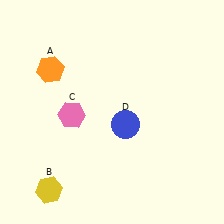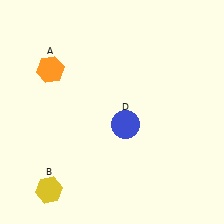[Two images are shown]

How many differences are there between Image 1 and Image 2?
There is 1 difference between the two images.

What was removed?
The pink hexagon (C) was removed in Image 2.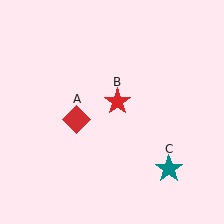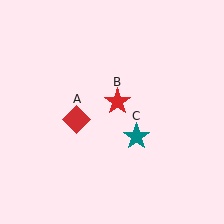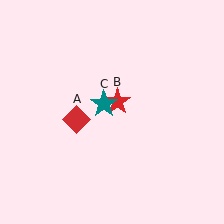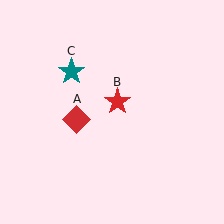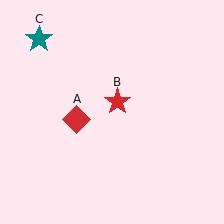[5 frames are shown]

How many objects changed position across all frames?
1 object changed position: teal star (object C).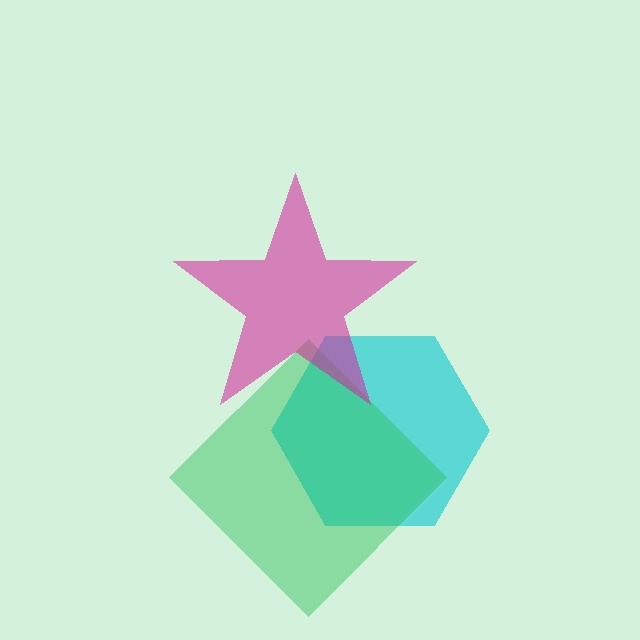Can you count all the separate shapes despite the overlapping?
Yes, there are 3 separate shapes.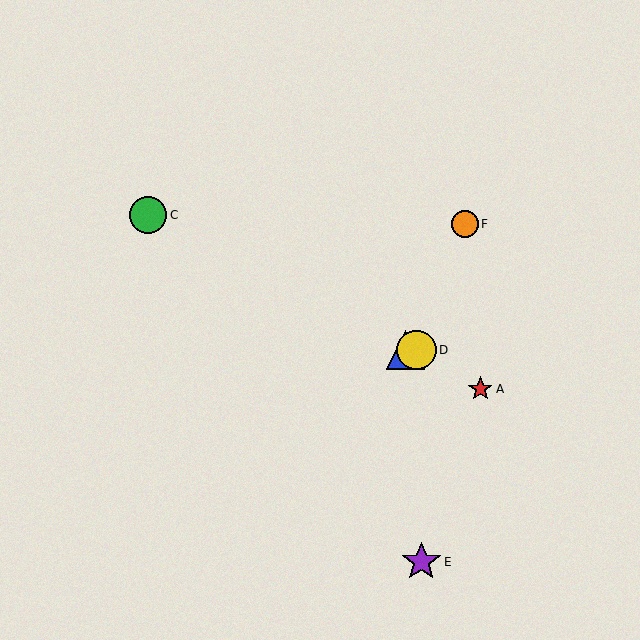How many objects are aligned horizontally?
2 objects (B, D) are aligned horizontally.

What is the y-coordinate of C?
Object C is at y≈215.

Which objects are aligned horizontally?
Objects B, D are aligned horizontally.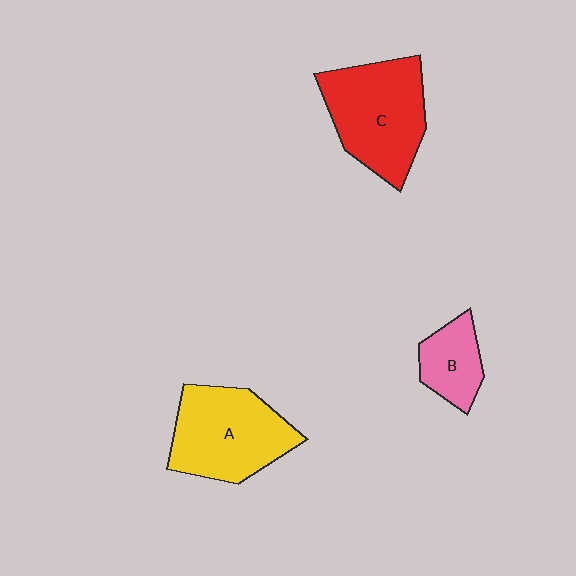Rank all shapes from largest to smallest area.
From largest to smallest: C (red), A (yellow), B (pink).